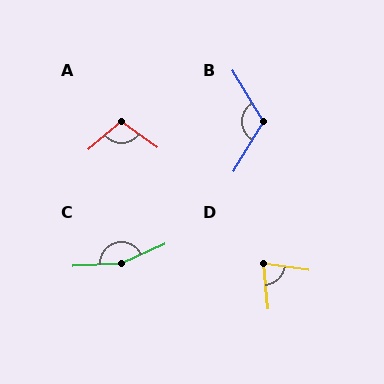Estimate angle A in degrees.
Approximately 104 degrees.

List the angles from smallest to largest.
D (76°), A (104°), B (118°), C (159°).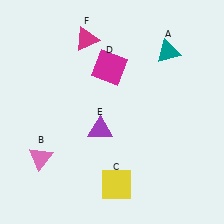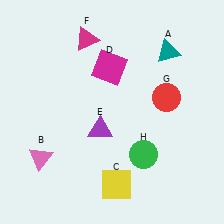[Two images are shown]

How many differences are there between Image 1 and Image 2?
There are 2 differences between the two images.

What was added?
A red circle (G), a green circle (H) were added in Image 2.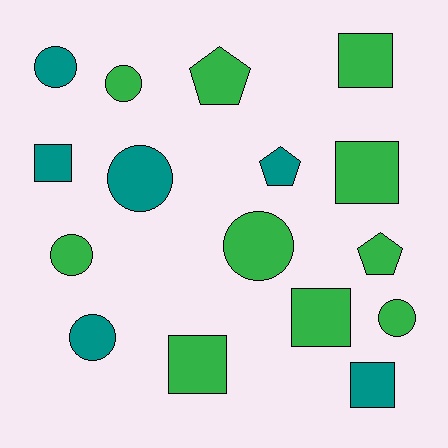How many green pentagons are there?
There are 2 green pentagons.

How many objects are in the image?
There are 16 objects.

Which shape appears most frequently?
Circle, with 7 objects.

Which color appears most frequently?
Green, with 10 objects.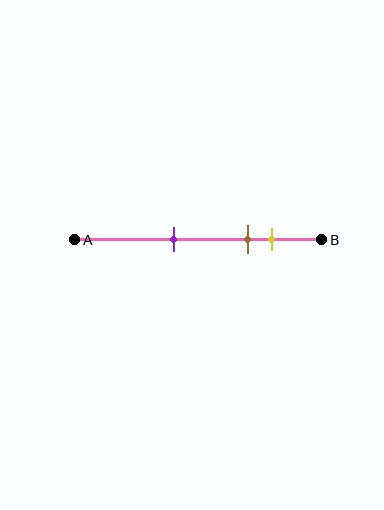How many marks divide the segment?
There are 3 marks dividing the segment.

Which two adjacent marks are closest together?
The brown and yellow marks are the closest adjacent pair.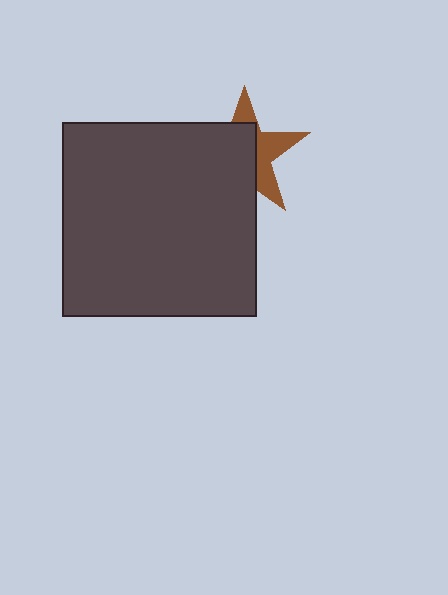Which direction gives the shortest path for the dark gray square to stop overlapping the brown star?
Moving toward the lower-left gives the shortest separation.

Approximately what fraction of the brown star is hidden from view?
Roughly 60% of the brown star is hidden behind the dark gray square.